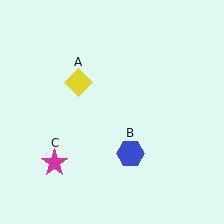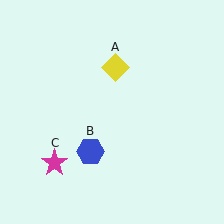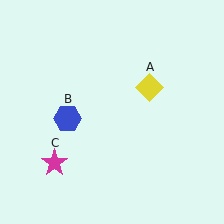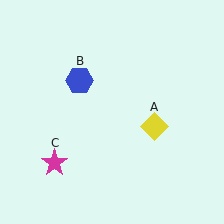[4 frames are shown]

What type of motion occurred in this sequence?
The yellow diamond (object A), blue hexagon (object B) rotated clockwise around the center of the scene.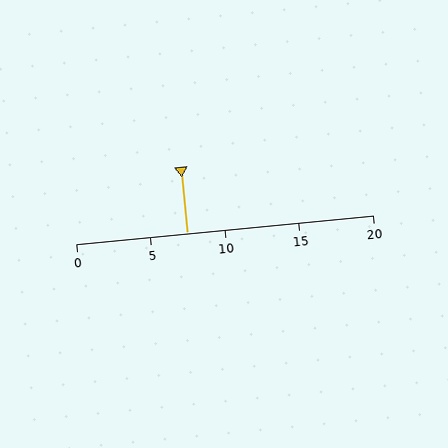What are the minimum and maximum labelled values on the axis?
The axis runs from 0 to 20.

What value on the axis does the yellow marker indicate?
The marker indicates approximately 7.5.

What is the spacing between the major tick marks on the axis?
The major ticks are spaced 5 apart.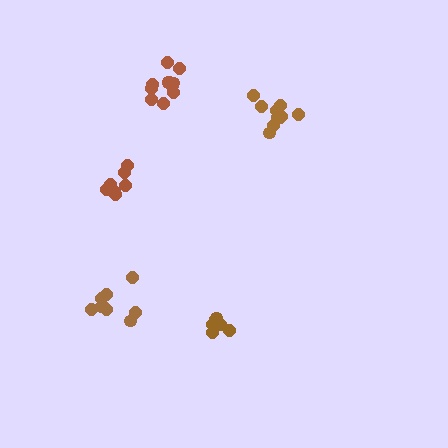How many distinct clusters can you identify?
There are 5 distinct clusters.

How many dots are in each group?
Group 1: 10 dots, Group 2: 6 dots, Group 3: 8 dots, Group 4: 9 dots, Group 5: 11 dots (44 total).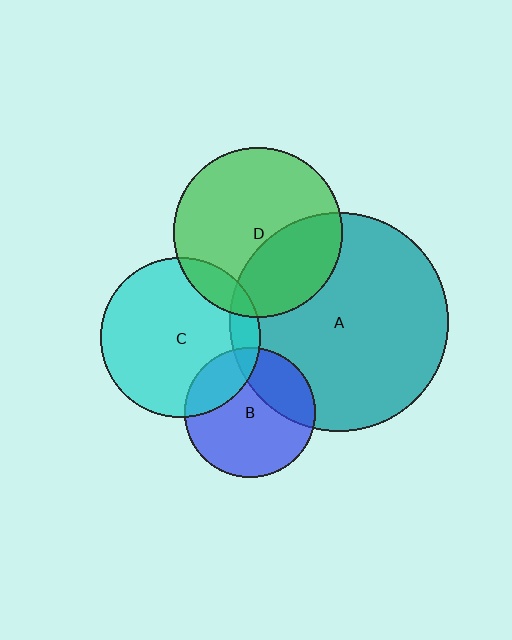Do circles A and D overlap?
Yes.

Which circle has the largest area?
Circle A (teal).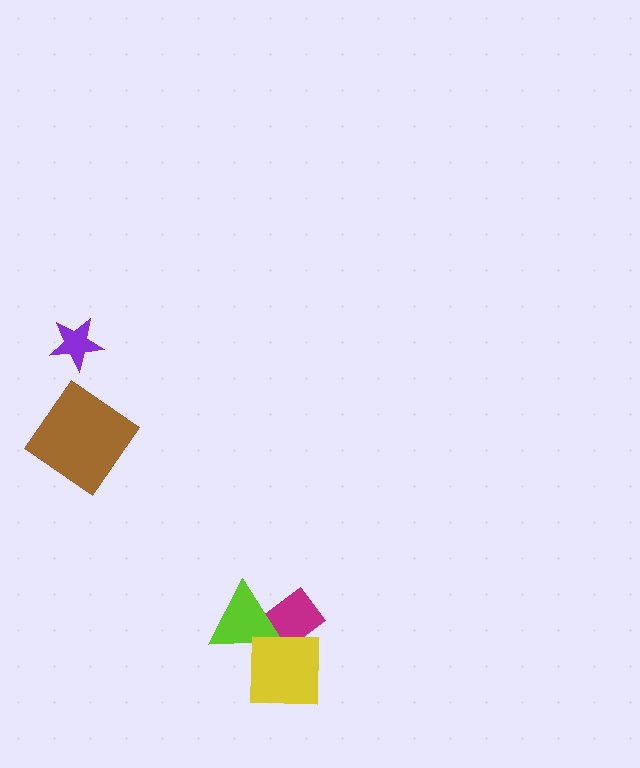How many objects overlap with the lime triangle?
2 objects overlap with the lime triangle.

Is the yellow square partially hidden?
No, no other shape covers it.